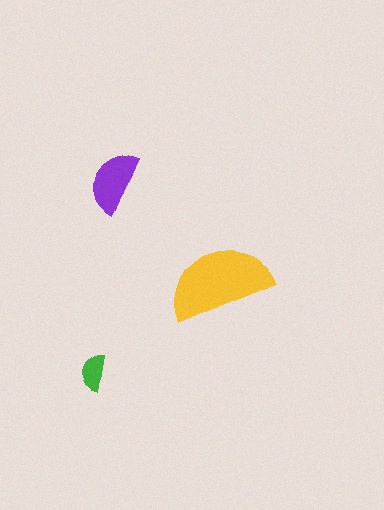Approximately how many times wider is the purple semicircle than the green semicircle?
About 1.5 times wider.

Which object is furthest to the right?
The yellow semicircle is rightmost.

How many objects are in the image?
There are 3 objects in the image.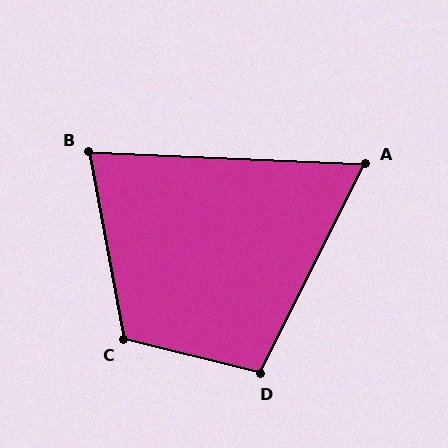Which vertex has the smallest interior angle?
A, at approximately 66 degrees.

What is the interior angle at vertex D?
Approximately 103 degrees (obtuse).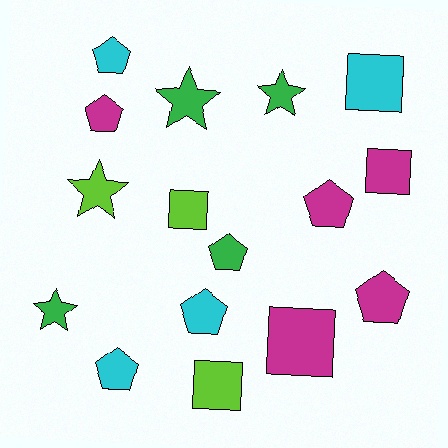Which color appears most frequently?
Magenta, with 5 objects.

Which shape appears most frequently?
Pentagon, with 7 objects.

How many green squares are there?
There are no green squares.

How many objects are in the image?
There are 16 objects.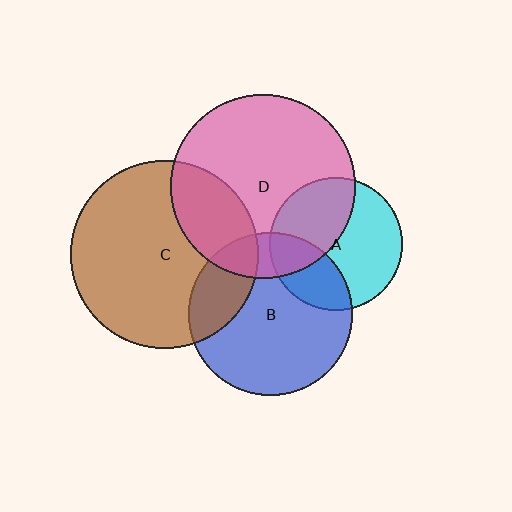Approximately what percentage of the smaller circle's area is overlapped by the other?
Approximately 30%.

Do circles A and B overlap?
Yes.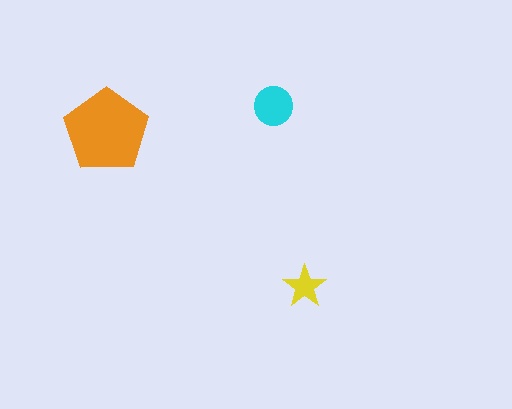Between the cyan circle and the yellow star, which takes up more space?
The cyan circle.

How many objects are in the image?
There are 3 objects in the image.